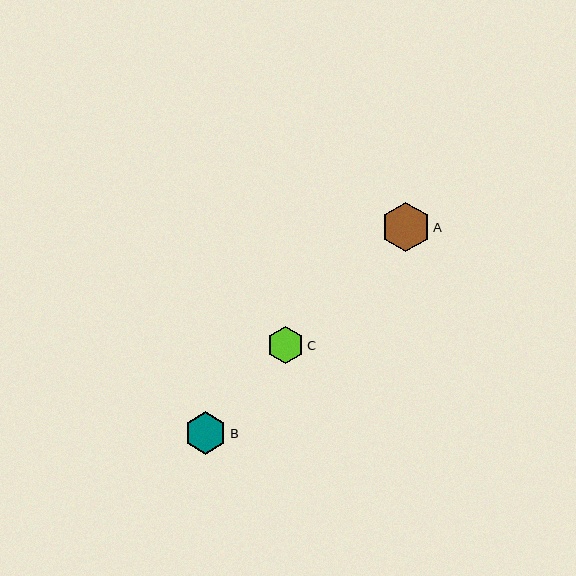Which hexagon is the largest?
Hexagon A is the largest with a size of approximately 49 pixels.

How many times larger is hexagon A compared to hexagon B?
Hexagon A is approximately 1.1 times the size of hexagon B.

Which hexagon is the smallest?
Hexagon C is the smallest with a size of approximately 37 pixels.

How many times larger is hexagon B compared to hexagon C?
Hexagon B is approximately 1.1 times the size of hexagon C.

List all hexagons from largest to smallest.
From largest to smallest: A, B, C.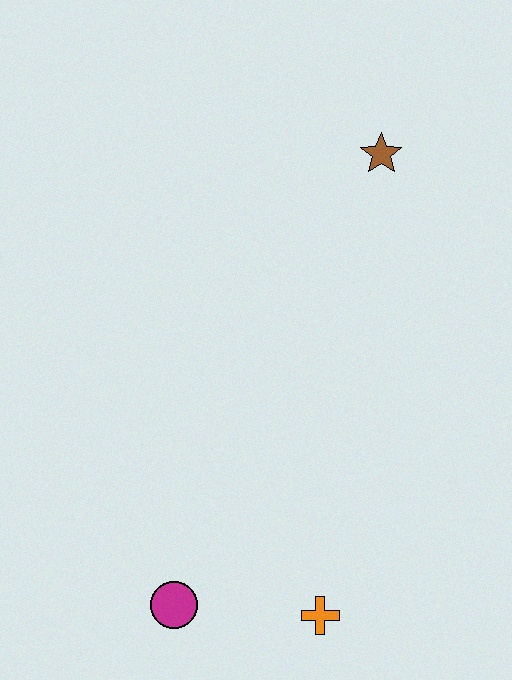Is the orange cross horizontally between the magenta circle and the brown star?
Yes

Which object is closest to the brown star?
The orange cross is closest to the brown star.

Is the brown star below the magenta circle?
No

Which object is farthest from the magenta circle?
The brown star is farthest from the magenta circle.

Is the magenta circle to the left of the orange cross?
Yes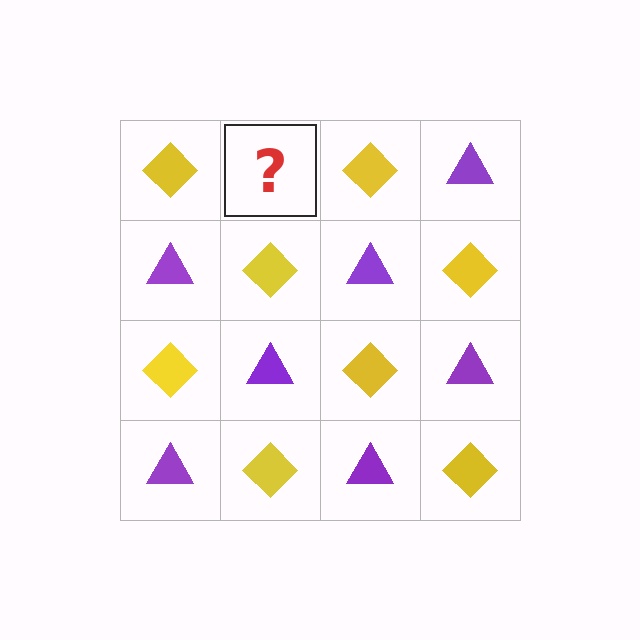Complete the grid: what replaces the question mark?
The question mark should be replaced with a purple triangle.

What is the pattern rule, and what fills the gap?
The rule is that it alternates yellow diamond and purple triangle in a checkerboard pattern. The gap should be filled with a purple triangle.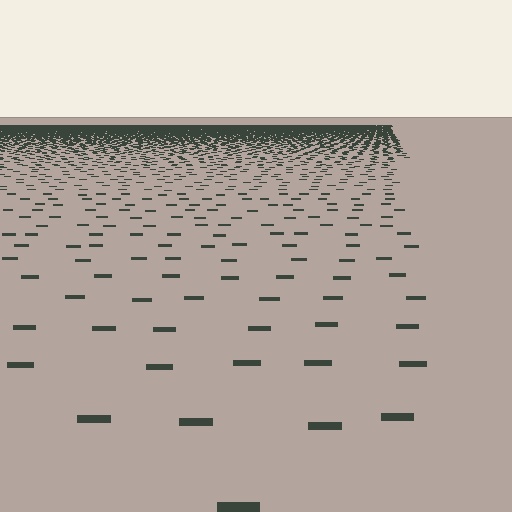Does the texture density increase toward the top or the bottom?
Density increases toward the top.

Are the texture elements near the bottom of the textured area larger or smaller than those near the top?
Larger. Near the bottom, elements are closer to the viewer and appear at a bigger on-screen size.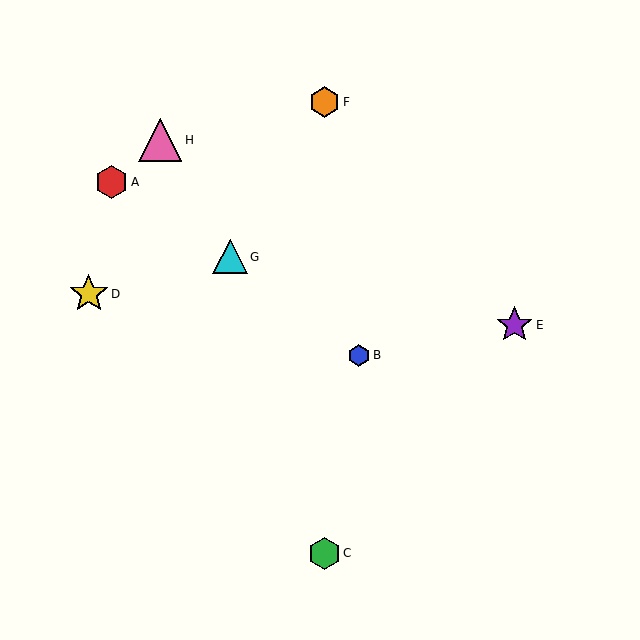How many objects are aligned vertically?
2 objects (C, F) are aligned vertically.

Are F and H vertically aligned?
No, F is at x≈324 and H is at x≈160.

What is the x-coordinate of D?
Object D is at x≈89.